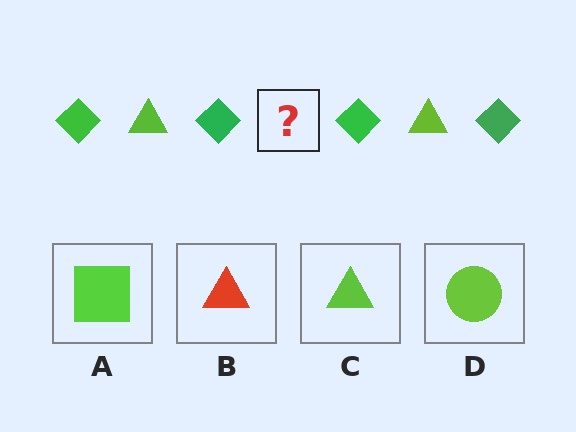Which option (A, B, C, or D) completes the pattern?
C.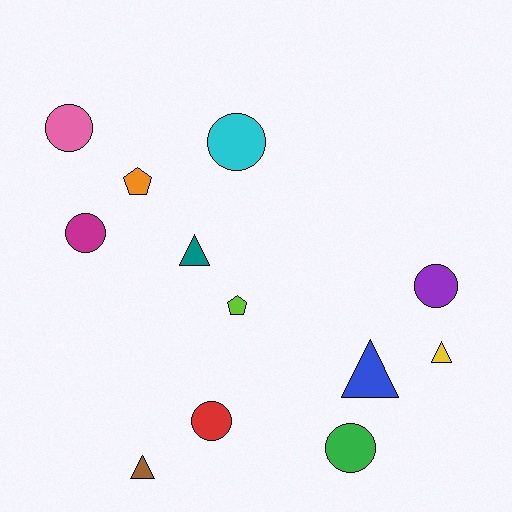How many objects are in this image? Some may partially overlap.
There are 12 objects.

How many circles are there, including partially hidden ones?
There are 6 circles.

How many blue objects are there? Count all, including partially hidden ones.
There is 1 blue object.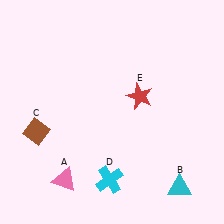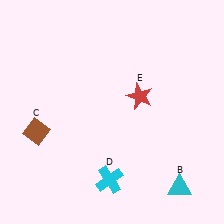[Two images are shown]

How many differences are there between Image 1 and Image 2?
There is 1 difference between the two images.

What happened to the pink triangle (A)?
The pink triangle (A) was removed in Image 2. It was in the bottom-left area of Image 1.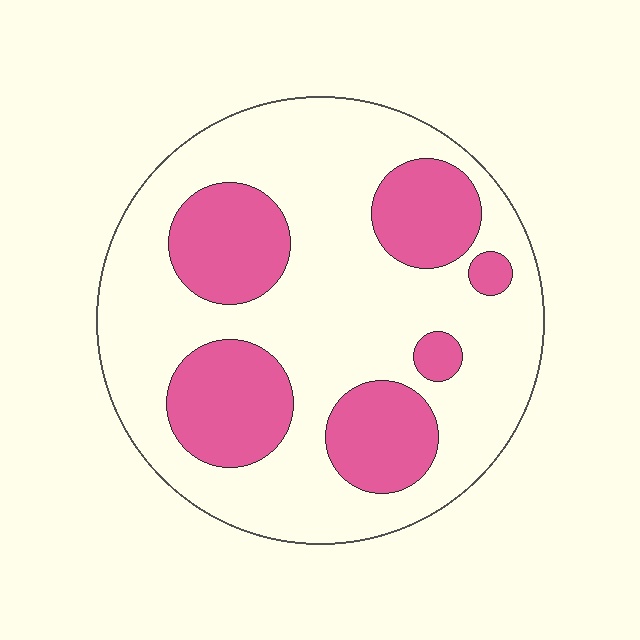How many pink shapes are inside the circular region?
6.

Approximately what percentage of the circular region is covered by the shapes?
Approximately 30%.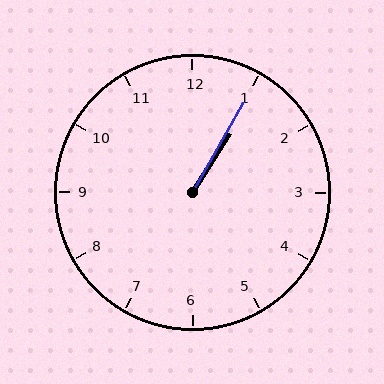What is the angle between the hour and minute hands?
Approximately 2 degrees.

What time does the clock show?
1:05.